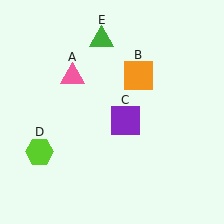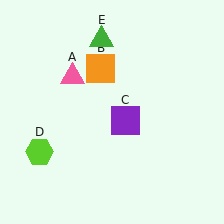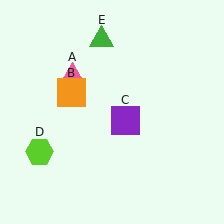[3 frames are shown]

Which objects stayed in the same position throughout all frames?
Pink triangle (object A) and purple square (object C) and lime hexagon (object D) and green triangle (object E) remained stationary.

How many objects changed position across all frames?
1 object changed position: orange square (object B).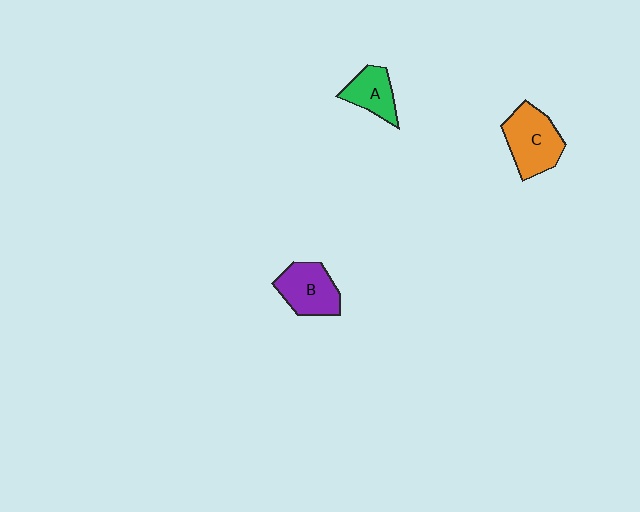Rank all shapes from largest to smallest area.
From largest to smallest: C (orange), B (purple), A (green).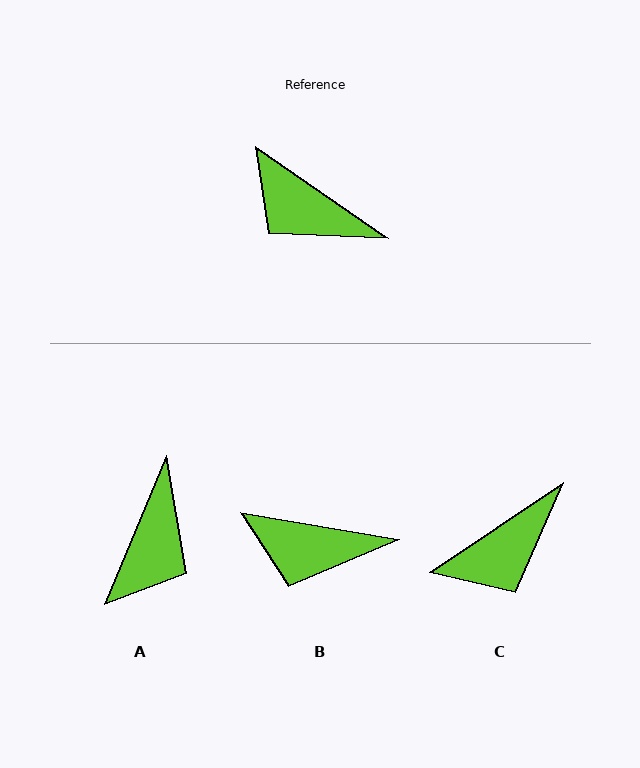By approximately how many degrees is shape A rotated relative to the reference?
Approximately 102 degrees counter-clockwise.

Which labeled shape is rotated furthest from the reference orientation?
A, about 102 degrees away.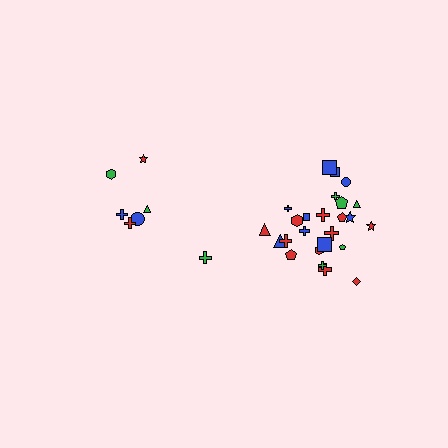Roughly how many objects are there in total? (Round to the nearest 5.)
Roughly 30 objects in total.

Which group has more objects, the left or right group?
The right group.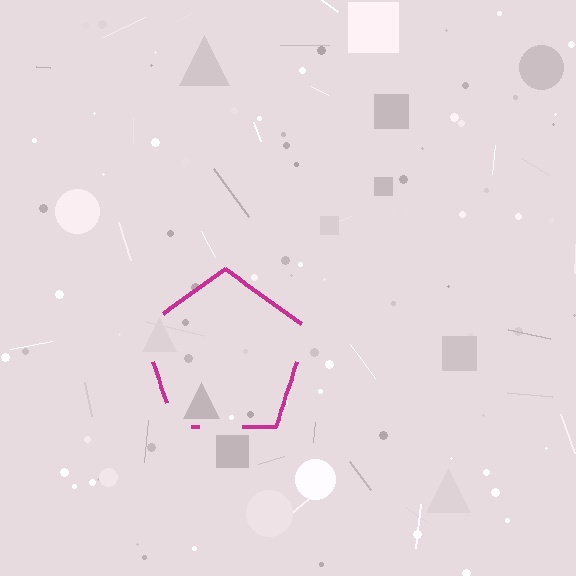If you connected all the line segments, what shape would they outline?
They would outline a pentagon.